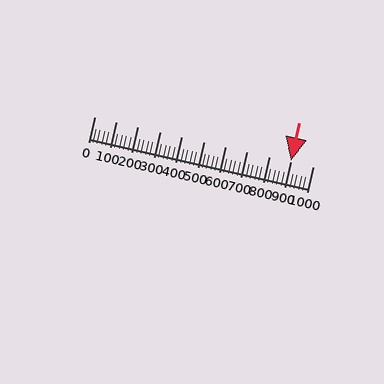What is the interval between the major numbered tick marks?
The major tick marks are spaced 100 units apart.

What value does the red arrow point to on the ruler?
The red arrow points to approximately 900.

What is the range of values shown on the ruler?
The ruler shows values from 0 to 1000.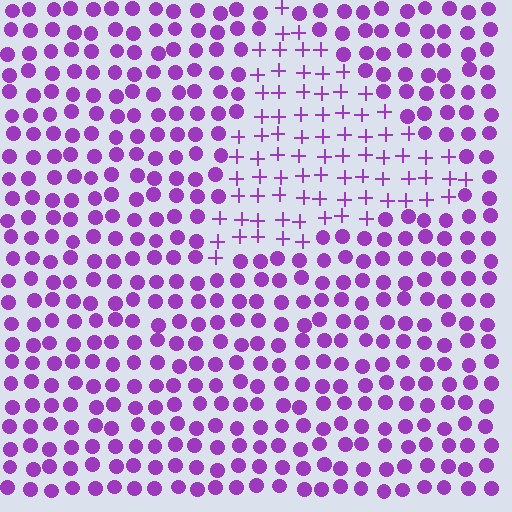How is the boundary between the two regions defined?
The boundary is defined by a change in element shape: plus signs inside vs. circles outside. All elements share the same color and spacing.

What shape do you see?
I see a triangle.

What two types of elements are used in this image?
The image uses plus signs inside the triangle region and circles outside it.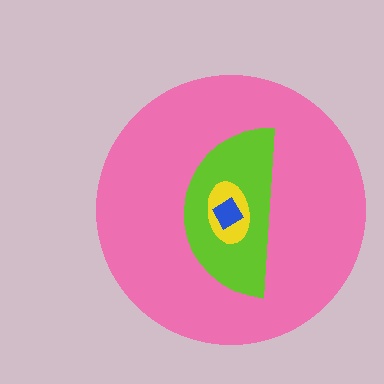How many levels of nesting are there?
4.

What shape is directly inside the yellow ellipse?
The blue diamond.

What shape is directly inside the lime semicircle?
The yellow ellipse.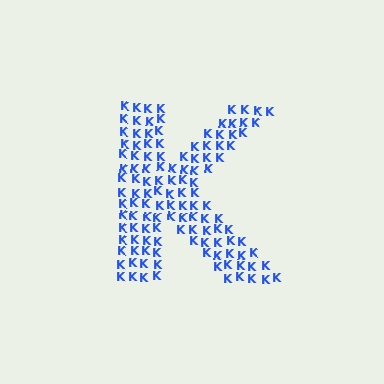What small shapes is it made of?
It is made of small letter K's.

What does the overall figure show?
The overall figure shows the letter K.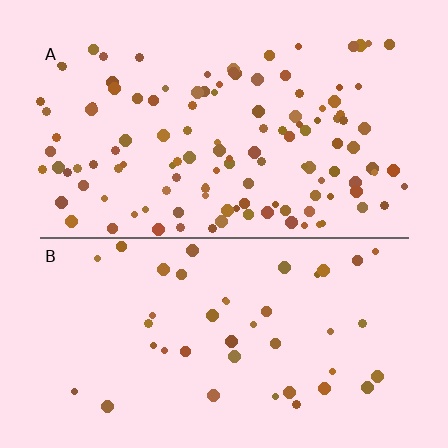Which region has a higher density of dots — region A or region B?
A (the top).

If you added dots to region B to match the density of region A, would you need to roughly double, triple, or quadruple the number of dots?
Approximately triple.